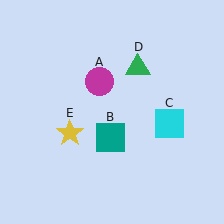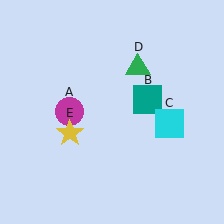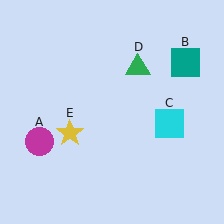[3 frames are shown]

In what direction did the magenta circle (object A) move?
The magenta circle (object A) moved down and to the left.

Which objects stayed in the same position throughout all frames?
Cyan square (object C) and green triangle (object D) and yellow star (object E) remained stationary.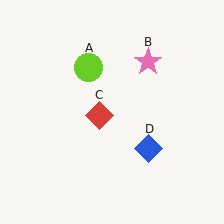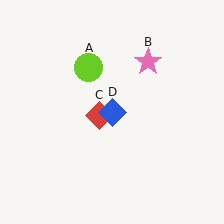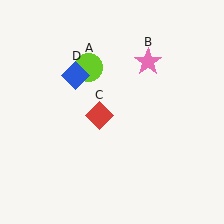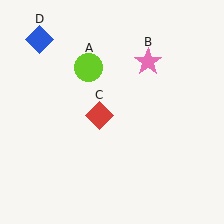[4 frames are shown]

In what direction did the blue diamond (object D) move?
The blue diamond (object D) moved up and to the left.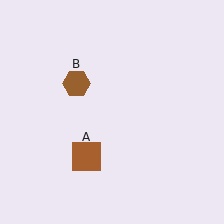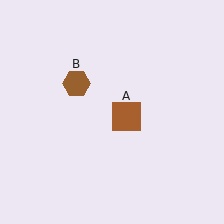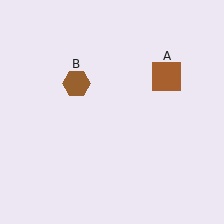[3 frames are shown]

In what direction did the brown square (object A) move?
The brown square (object A) moved up and to the right.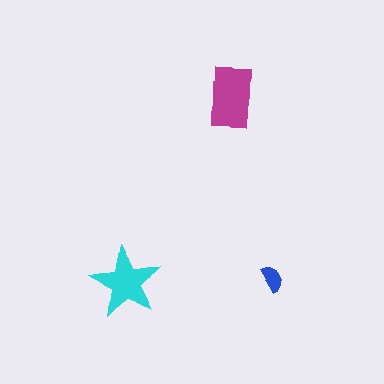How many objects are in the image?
There are 3 objects in the image.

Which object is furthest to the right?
The blue semicircle is rightmost.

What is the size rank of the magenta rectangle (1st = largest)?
1st.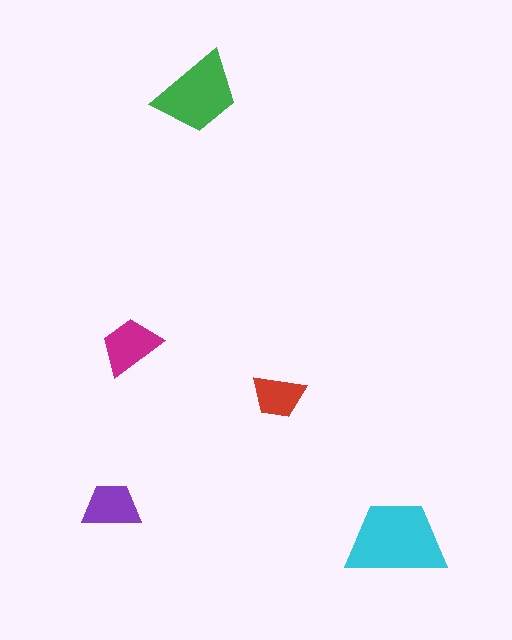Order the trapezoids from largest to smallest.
the cyan one, the green one, the magenta one, the purple one, the red one.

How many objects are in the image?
There are 5 objects in the image.